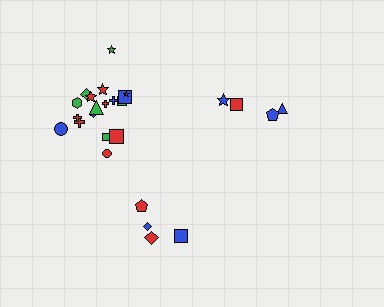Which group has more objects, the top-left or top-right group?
The top-left group.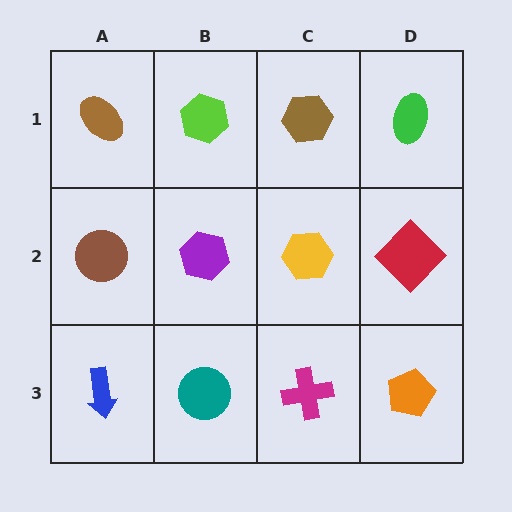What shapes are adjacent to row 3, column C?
A yellow hexagon (row 2, column C), a teal circle (row 3, column B), an orange pentagon (row 3, column D).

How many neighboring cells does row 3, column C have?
3.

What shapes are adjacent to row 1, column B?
A purple hexagon (row 2, column B), a brown ellipse (row 1, column A), a brown hexagon (row 1, column C).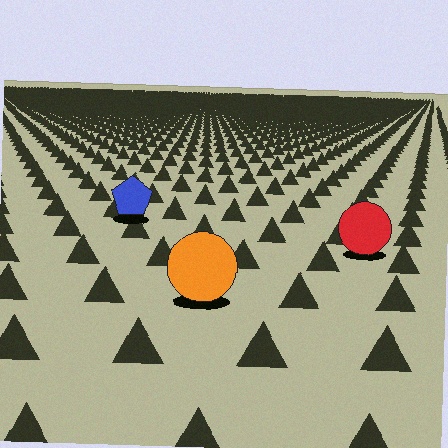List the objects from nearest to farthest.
From nearest to farthest: the orange circle, the red circle, the blue pentagon.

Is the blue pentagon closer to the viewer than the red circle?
No. The red circle is closer — you can tell from the texture gradient: the ground texture is coarser near it.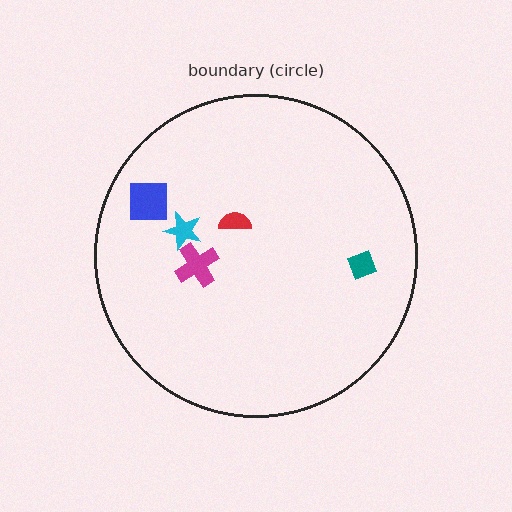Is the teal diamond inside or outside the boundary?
Inside.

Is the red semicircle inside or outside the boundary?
Inside.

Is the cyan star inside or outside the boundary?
Inside.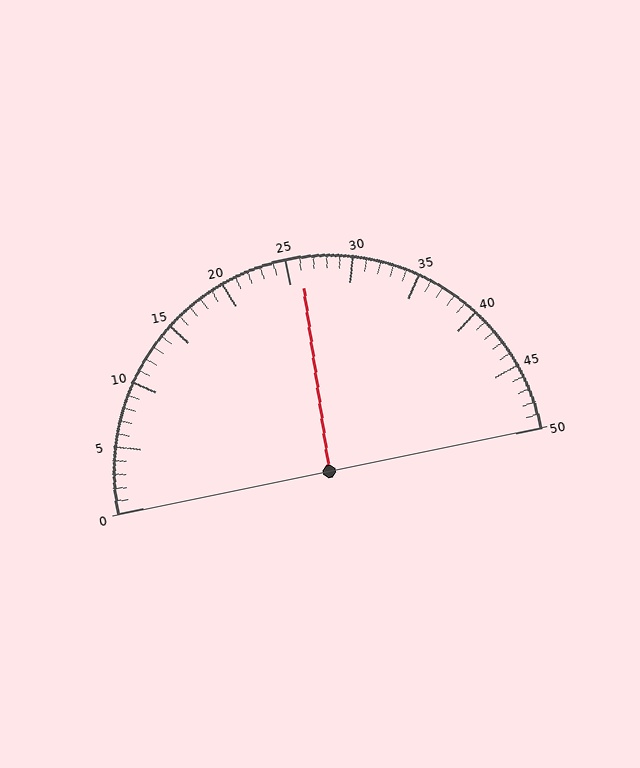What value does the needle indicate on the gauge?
The needle indicates approximately 26.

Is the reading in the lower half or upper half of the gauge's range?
The reading is in the upper half of the range (0 to 50).